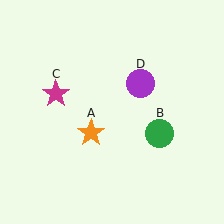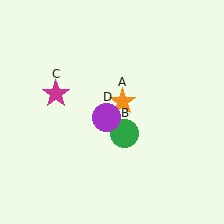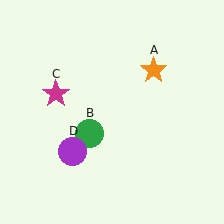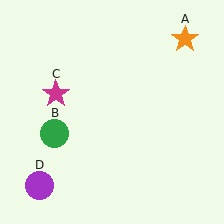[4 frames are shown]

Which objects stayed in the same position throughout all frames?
Magenta star (object C) remained stationary.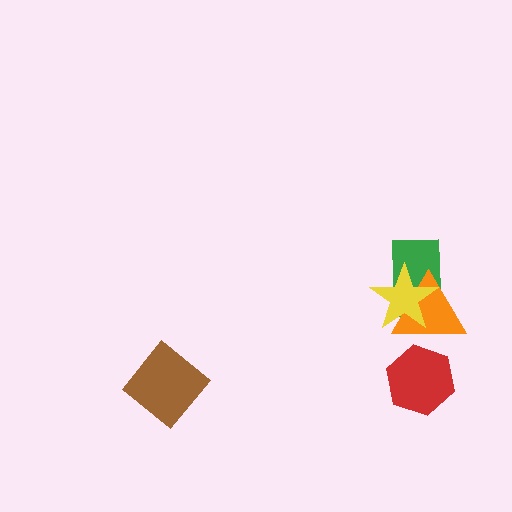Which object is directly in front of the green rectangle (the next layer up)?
The orange triangle is directly in front of the green rectangle.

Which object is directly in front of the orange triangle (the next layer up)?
The yellow star is directly in front of the orange triangle.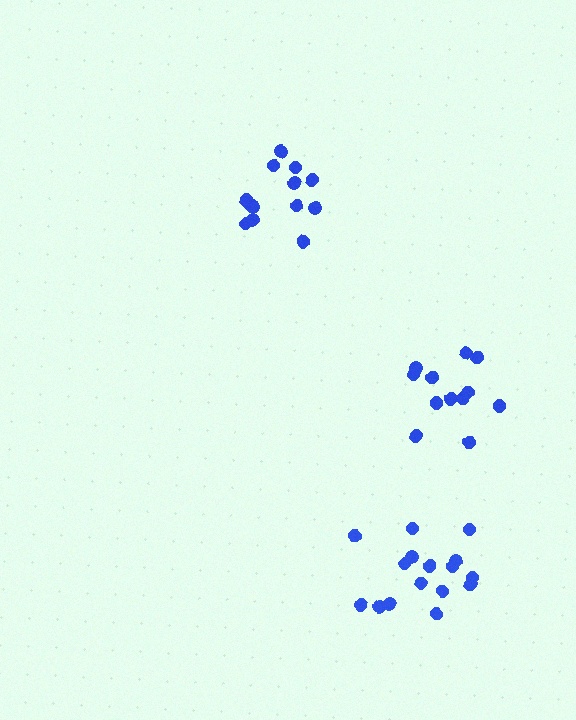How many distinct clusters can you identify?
There are 3 distinct clusters.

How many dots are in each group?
Group 1: 13 dots, Group 2: 12 dots, Group 3: 16 dots (41 total).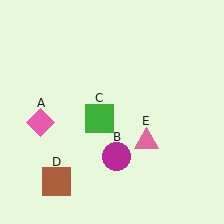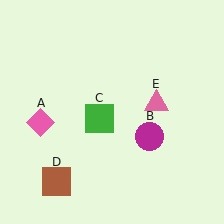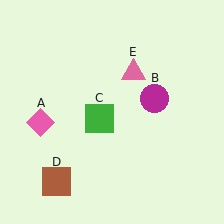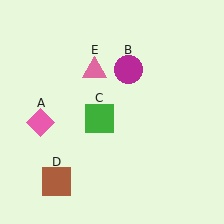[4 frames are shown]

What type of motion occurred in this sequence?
The magenta circle (object B), pink triangle (object E) rotated counterclockwise around the center of the scene.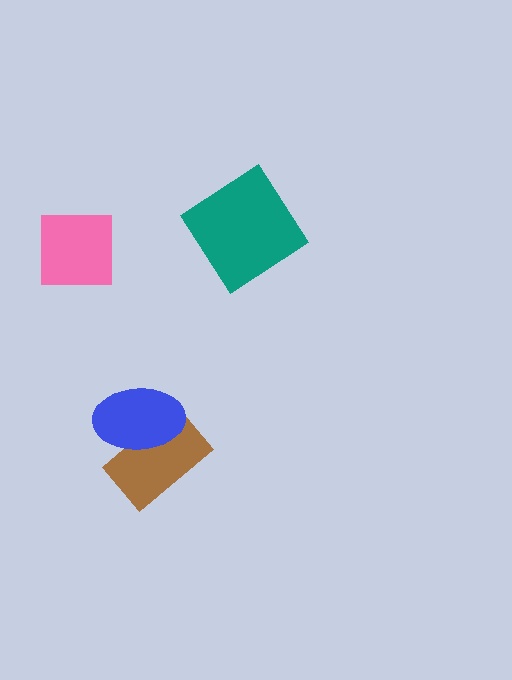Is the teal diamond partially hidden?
No, no other shape covers it.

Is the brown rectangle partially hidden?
Yes, it is partially covered by another shape.